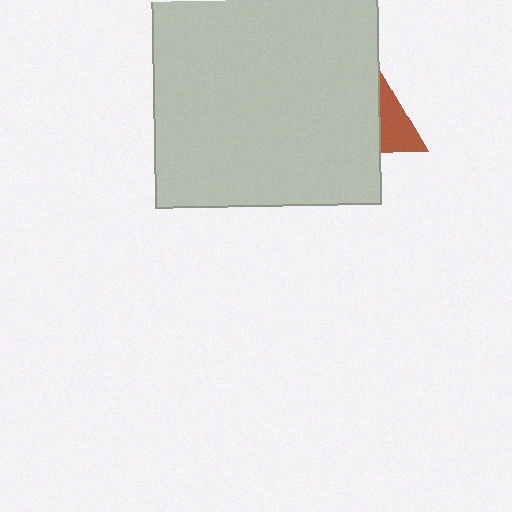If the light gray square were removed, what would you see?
You would see the complete brown triangle.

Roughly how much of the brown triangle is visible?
A small part of it is visible (roughly 35%).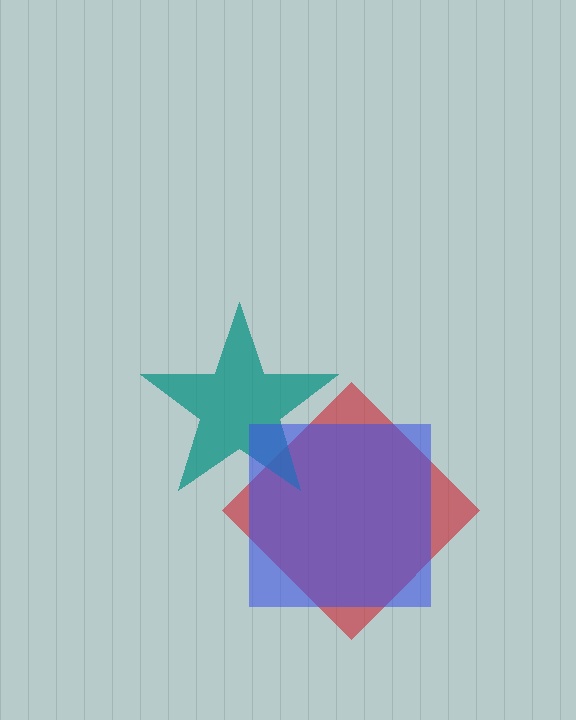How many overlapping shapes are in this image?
There are 3 overlapping shapes in the image.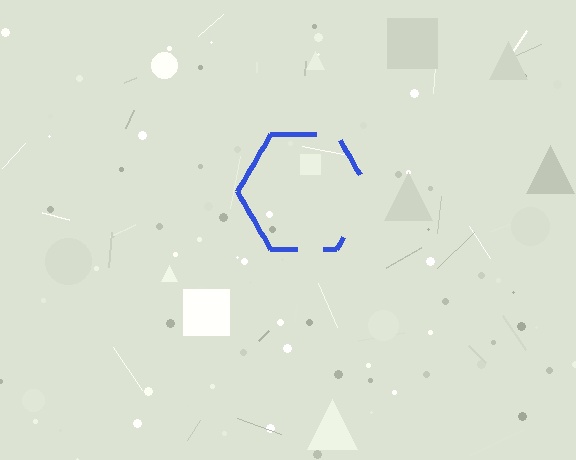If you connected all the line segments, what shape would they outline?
They would outline a hexagon.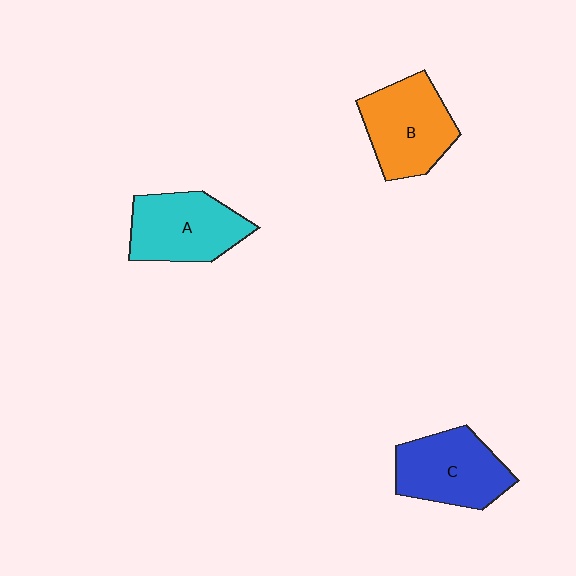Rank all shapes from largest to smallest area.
From largest to smallest: B (orange), C (blue), A (cyan).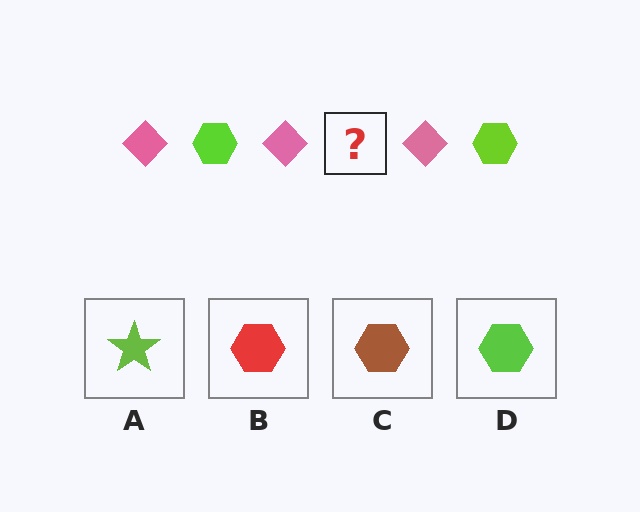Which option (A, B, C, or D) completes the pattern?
D.